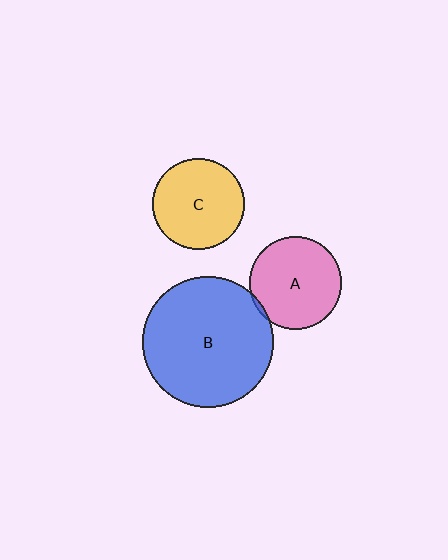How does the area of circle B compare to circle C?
Approximately 2.0 times.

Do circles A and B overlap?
Yes.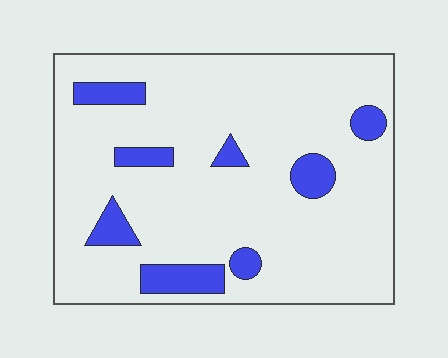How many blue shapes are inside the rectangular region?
8.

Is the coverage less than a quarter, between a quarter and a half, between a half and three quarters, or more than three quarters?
Less than a quarter.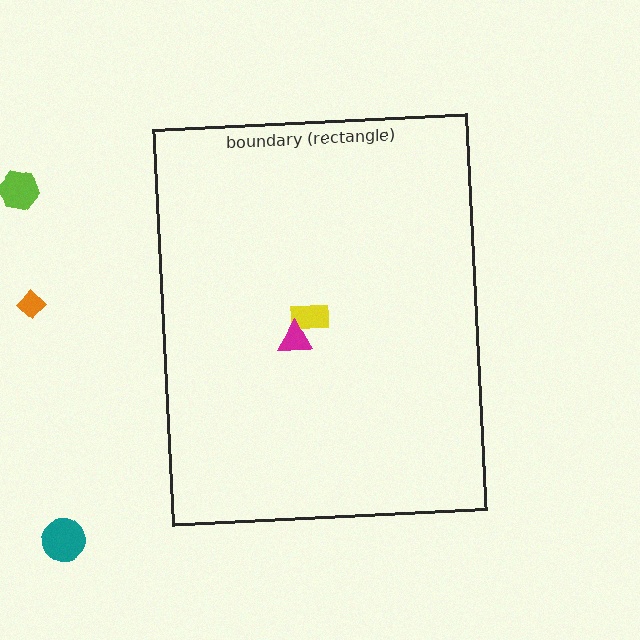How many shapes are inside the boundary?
2 inside, 3 outside.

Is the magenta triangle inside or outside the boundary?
Inside.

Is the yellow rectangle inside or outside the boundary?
Inside.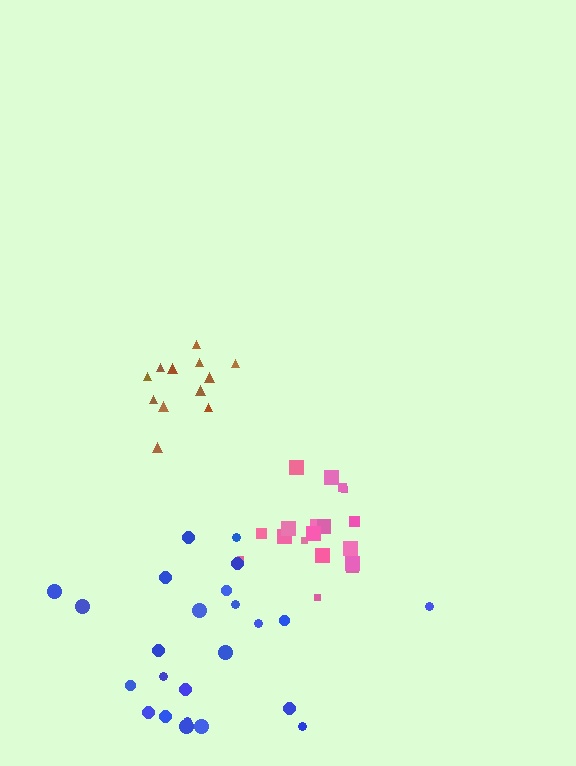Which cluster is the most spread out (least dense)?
Blue.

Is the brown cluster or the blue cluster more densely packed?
Brown.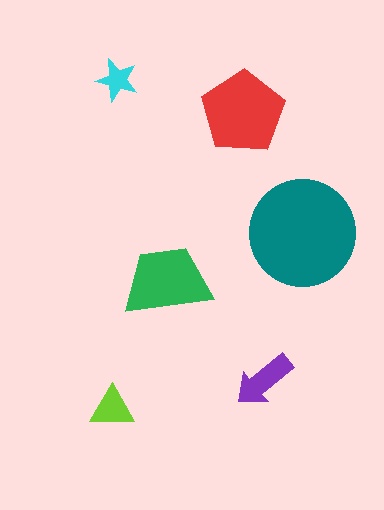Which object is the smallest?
The cyan star.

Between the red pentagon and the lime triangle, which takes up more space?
The red pentagon.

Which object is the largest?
The teal circle.